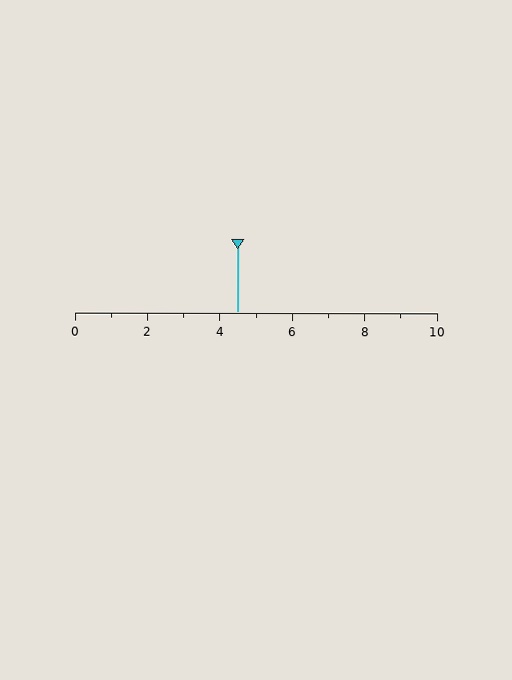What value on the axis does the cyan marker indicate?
The marker indicates approximately 4.5.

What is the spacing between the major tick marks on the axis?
The major ticks are spaced 2 apart.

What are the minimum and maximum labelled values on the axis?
The axis runs from 0 to 10.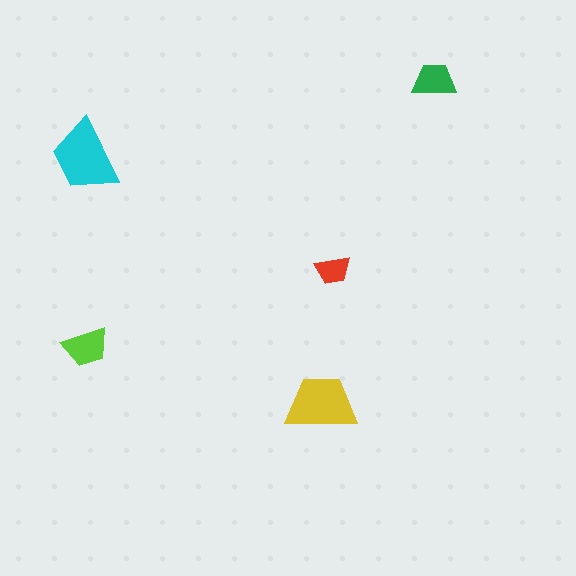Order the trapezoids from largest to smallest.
the cyan one, the yellow one, the lime one, the green one, the red one.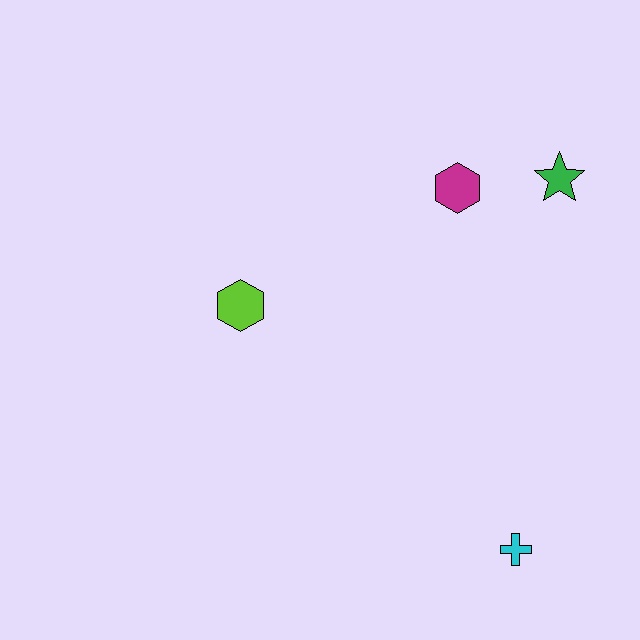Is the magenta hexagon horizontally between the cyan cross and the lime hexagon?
Yes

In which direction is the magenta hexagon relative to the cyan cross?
The magenta hexagon is above the cyan cross.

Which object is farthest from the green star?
The cyan cross is farthest from the green star.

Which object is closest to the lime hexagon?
The magenta hexagon is closest to the lime hexagon.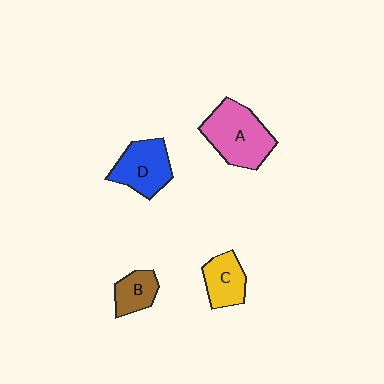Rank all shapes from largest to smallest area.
From largest to smallest: A (pink), D (blue), C (yellow), B (brown).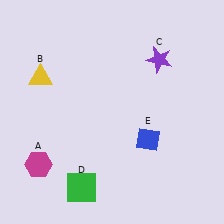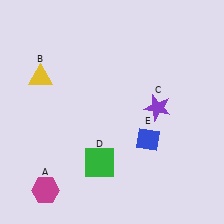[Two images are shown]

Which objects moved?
The objects that moved are: the magenta hexagon (A), the purple star (C), the green square (D).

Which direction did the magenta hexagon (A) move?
The magenta hexagon (A) moved down.